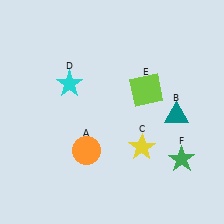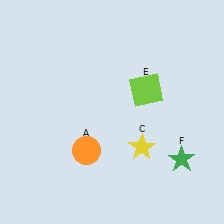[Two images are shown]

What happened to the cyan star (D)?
The cyan star (D) was removed in Image 2. It was in the top-left area of Image 1.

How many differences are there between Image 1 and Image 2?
There are 2 differences between the two images.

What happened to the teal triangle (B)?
The teal triangle (B) was removed in Image 2. It was in the bottom-right area of Image 1.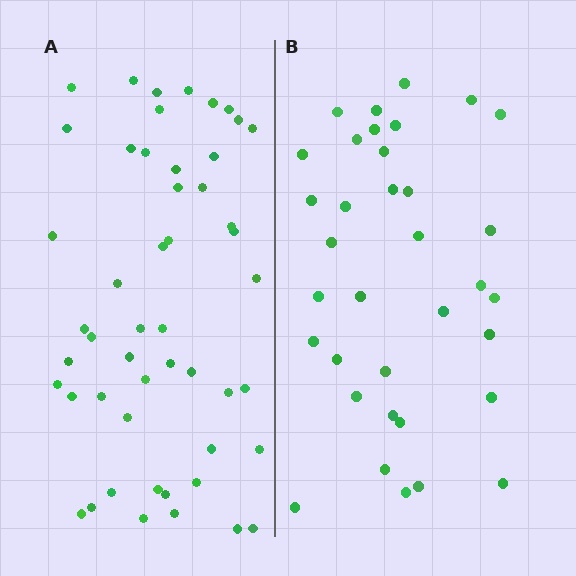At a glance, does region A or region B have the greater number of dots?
Region A (the left region) has more dots.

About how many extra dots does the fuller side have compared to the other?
Region A has approximately 15 more dots than region B.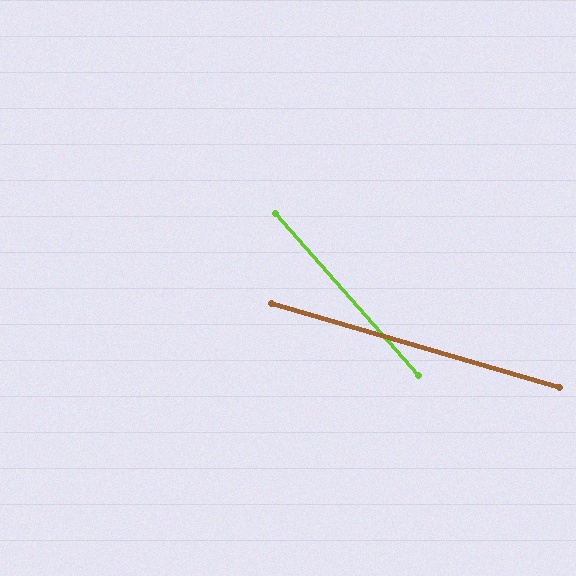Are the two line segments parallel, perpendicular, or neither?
Neither parallel nor perpendicular — they differ by about 32°.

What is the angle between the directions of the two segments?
Approximately 32 degrees.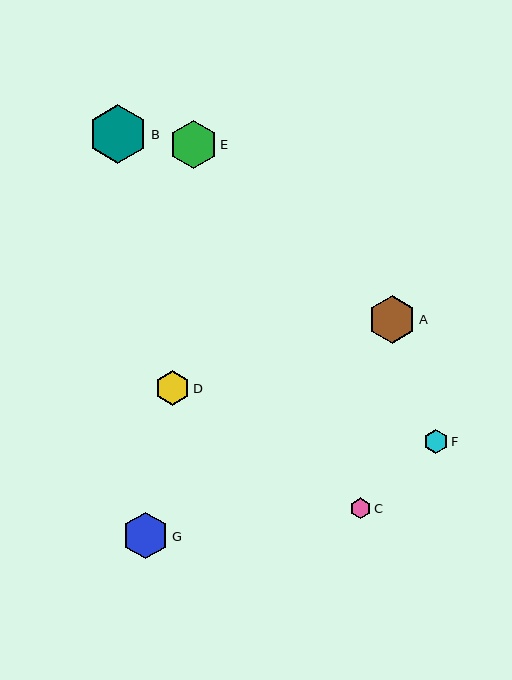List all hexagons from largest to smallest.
From largest to smallest: B, E, A, G, D, F, C.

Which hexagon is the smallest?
Hexagon C is the smallest with a size of approximately 21 pixels.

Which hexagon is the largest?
Hexagon B is the largest with a size of approximately 60 pixels.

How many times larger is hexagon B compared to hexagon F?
Hexagon B is approximately 2.5 times the size of hexagon F.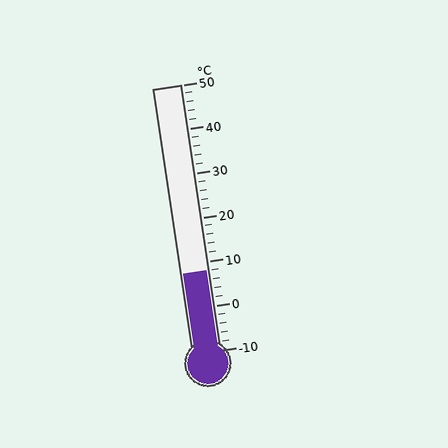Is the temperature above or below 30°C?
The temperature is below 30°C.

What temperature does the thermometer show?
The thermometer shows approximately 8°C.